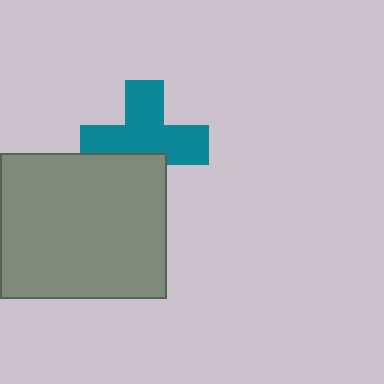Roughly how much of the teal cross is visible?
Most of it is visible (roughly 68%).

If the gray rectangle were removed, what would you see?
You would see the complete teal cross.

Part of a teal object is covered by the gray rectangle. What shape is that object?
It is a cross.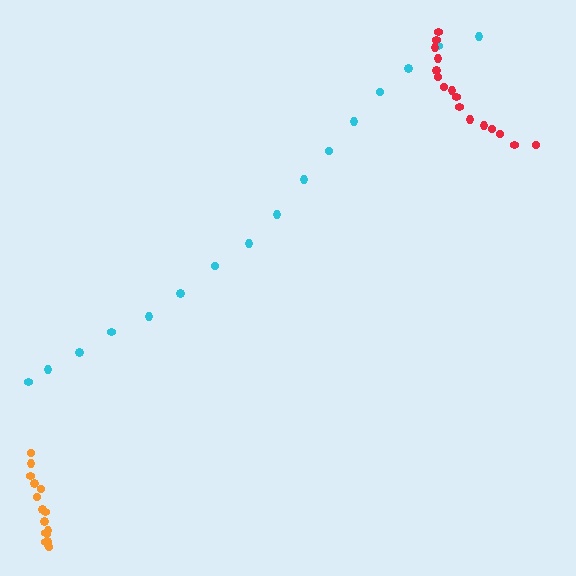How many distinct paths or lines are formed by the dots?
There are 3 distinct paths.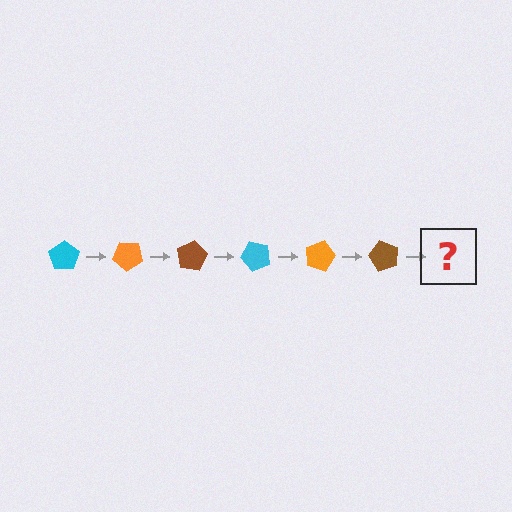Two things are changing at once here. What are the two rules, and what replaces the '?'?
The two rules are that it rotates 40 degrees each step and the color cycles through cyan, orange, and brown. The '?' should be a cyan pentagon, rotated 240 degrees from the start.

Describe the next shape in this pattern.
It should be a cyan pentagon, rotated 240 degrees from the start.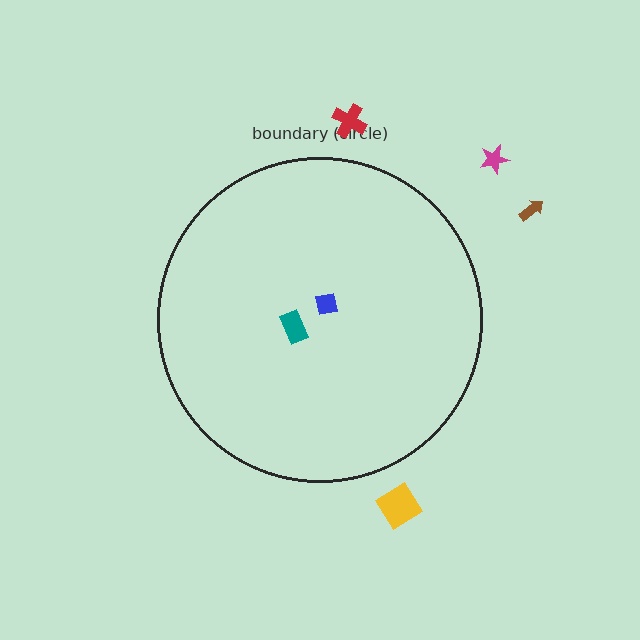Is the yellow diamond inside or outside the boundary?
Outside.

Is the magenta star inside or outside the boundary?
Outside.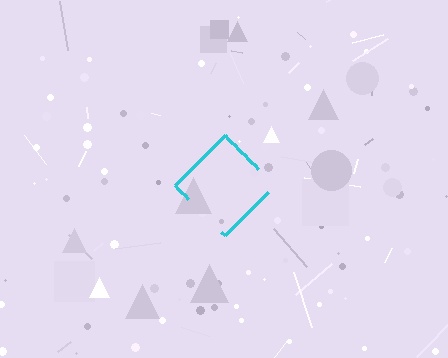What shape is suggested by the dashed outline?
The dashed outline suggests a diamond.